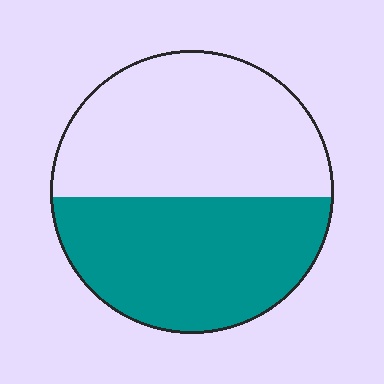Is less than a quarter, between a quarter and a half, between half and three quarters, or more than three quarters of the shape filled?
Between a quarter and a half.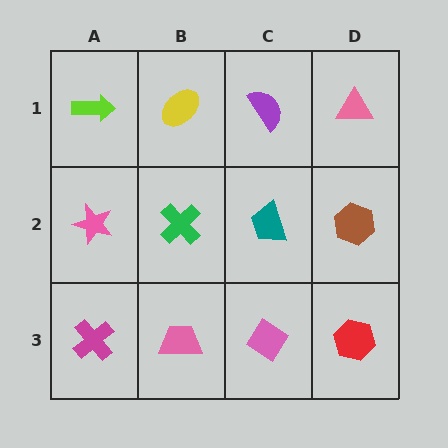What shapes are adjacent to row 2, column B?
A yellow ellipse (row 1, column B), a pink trapezoid (row 3, column B), a pink star (row 2, column A), a teal trapezoid (row 2, column C).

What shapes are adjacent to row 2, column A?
A lime arrow (row 1, column A), a magenta cross (row 3, column A), a green cross (row 2, column B).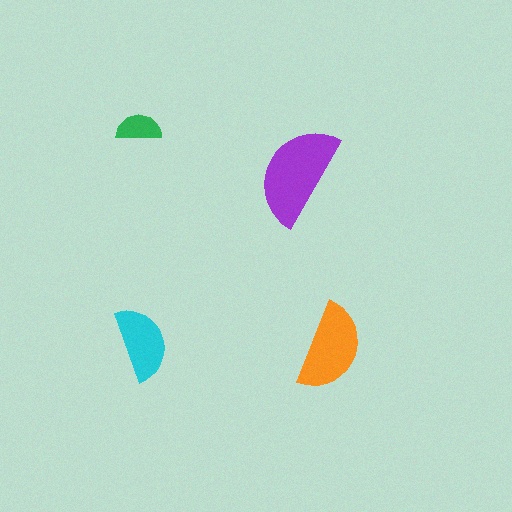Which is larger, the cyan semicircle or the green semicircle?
The cyan one.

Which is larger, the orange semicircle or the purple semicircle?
The purple one.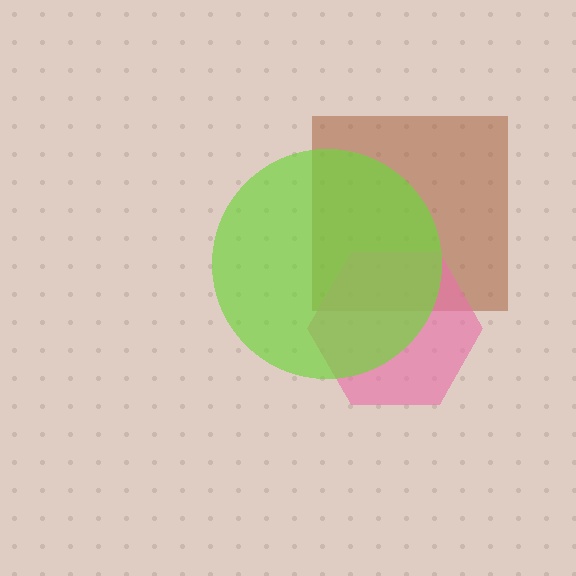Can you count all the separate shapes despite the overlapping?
Yes, there are 3 separate shapes.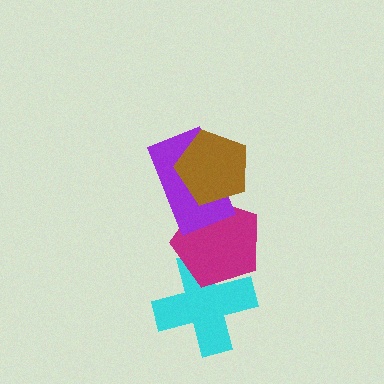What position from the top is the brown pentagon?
The brown pentagon is 1st from the top.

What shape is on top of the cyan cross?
The magenta pentagon is on top of the cyan cross.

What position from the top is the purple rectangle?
The purple rectangle is 2nd from the top.